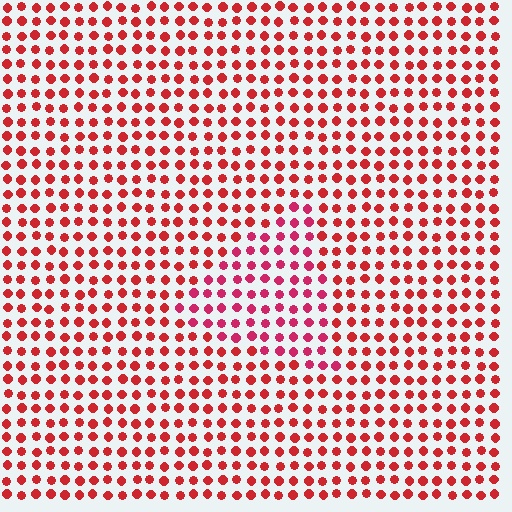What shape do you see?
I see a triangle.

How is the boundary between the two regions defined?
The boundary is defined purely by a slight shift in hue (about 21 degrees). Spacing, size, and orientation are identical on both sides.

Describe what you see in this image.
The image is filled with small red elements in a uniform arrangement. A triangle-shaped region is visible where the elements are tinted to a slightly different hue, forming a subtle color boundary.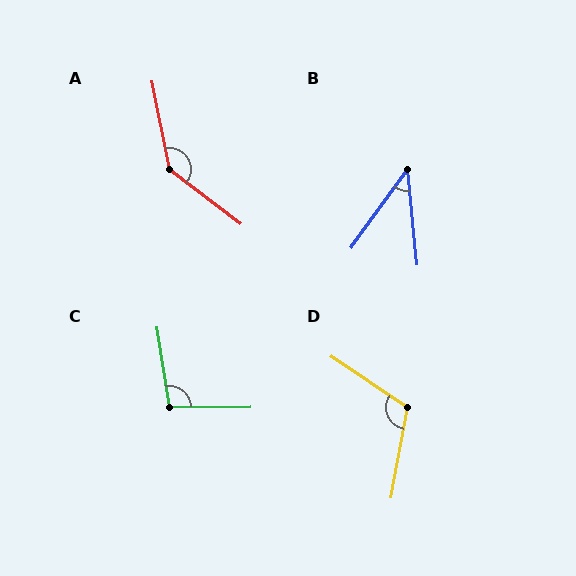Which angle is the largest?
A, at approximately 138 degrees.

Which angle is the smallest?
B, at approximately 41 degrees.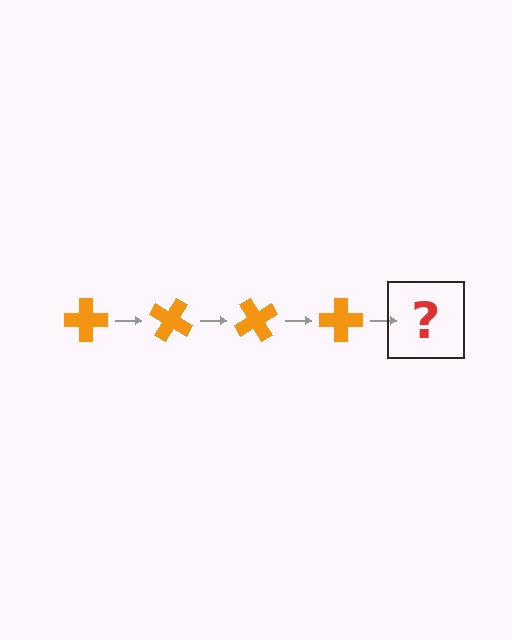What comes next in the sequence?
The next element should be an orange cross rotated 120 degrees.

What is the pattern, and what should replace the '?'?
The pattern is that the cross rotates 30 degrees each step. The '?' should be an orange cross rotated 120 degrees.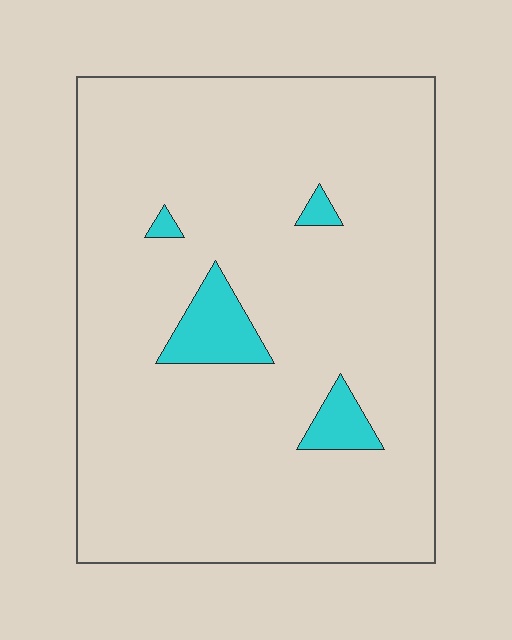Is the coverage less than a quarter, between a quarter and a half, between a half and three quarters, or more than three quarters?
Less than a quarter.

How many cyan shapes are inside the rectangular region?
4.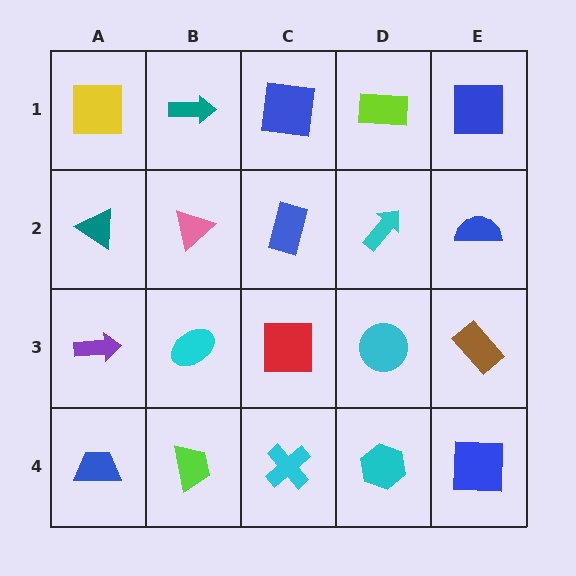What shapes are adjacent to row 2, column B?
A teal arrow (row 1, column B), a cyan ellipse (row 3, column B), a teal triangle (row 2, column A), a blue rectangle (row 2, column C).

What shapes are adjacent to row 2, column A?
A yellow square (row 1, column A), a purple arrow (row 3, column A), a pink triangle (row 2, column B).